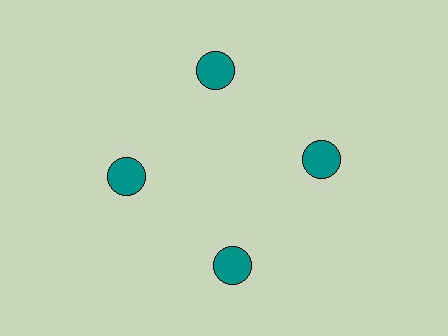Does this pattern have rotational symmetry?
Yes, this pattern has 4-fold rotational symmetry. It looks the same after rotating 90 degrees around the center.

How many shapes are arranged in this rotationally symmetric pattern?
There are 4 shapes, arranged in 4 groups of 1.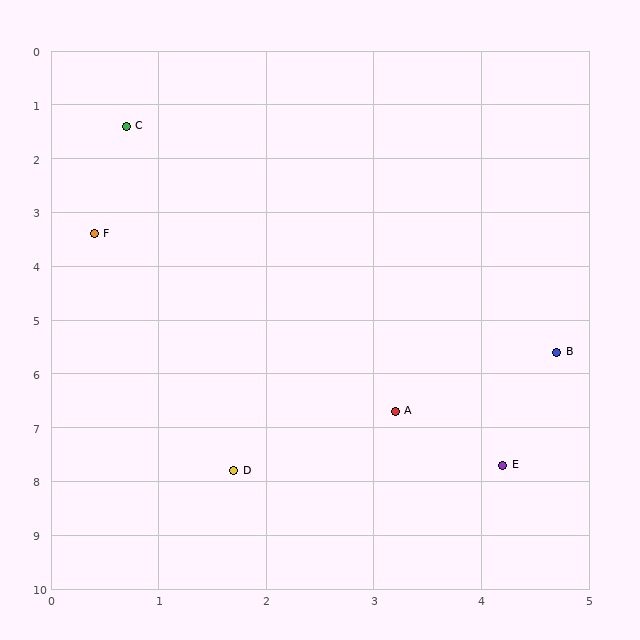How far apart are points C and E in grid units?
Points C and E are about 7.2 grid units apart.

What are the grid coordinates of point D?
Point D is at approximately (1.7, 7.8).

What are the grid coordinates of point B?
Point B is at approximately (4.7, 5.6).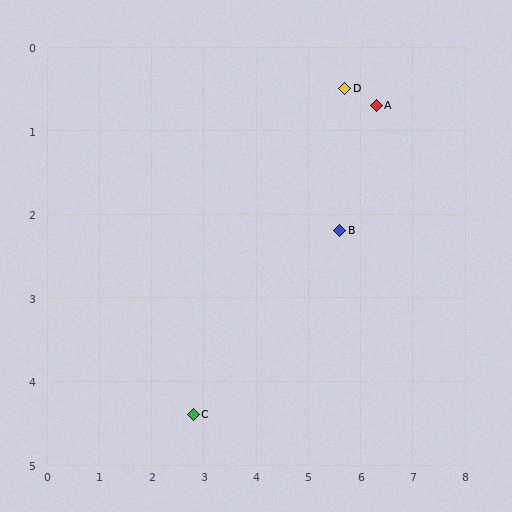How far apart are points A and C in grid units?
Points A and C are about 5.1 grid units apart.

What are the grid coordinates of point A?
Point A is at approximately (6.3, 0.7).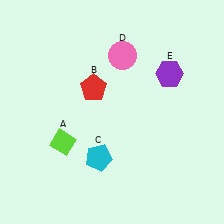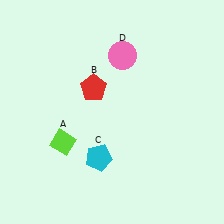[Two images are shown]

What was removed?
The purple hexagon (E) was removed in Image 2.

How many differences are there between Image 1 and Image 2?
There is 1 difference between the two images.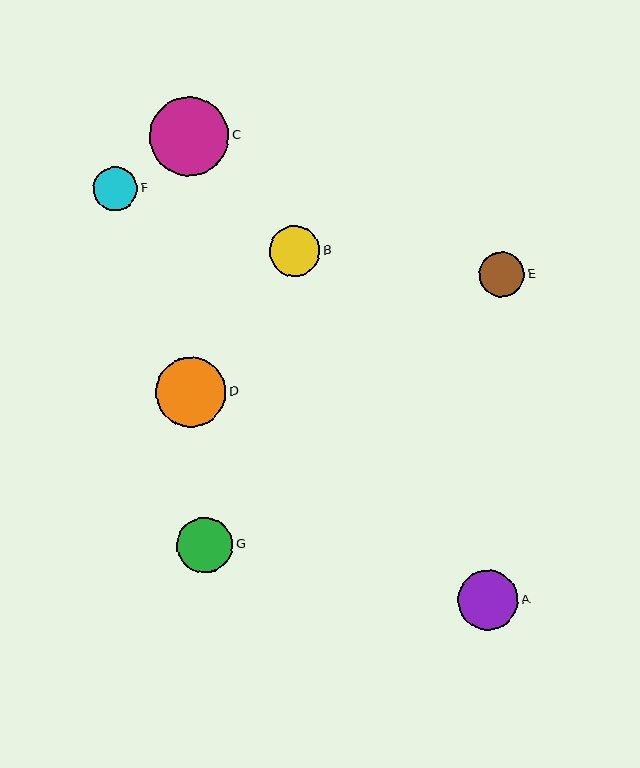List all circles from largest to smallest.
From largest to smallest: C, D, A, G, B, E, F.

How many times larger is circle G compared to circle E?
Circle G is approximately 1.2 times the size of circle E.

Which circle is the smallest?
Circle F is the smallest with a size of approximately 44 pixels.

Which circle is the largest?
Circle C is the largest with a size of approximately 79 pixels.